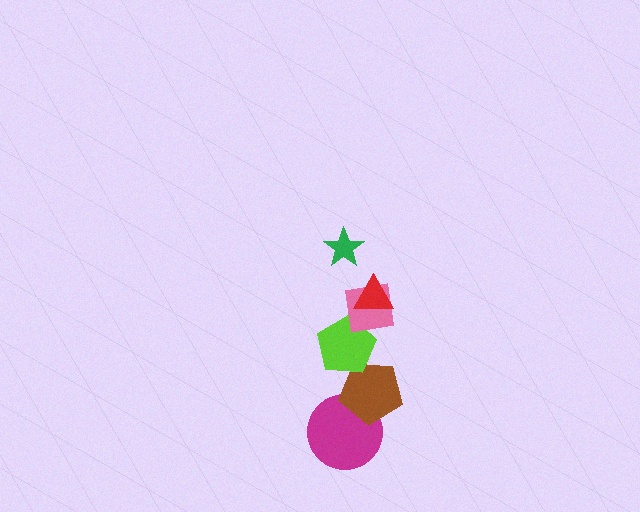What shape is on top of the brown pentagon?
The lime pentagon is on top of the brown pentagon.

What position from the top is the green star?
The green star is 1st from the top.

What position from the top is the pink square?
The pink square is 3rd from the top.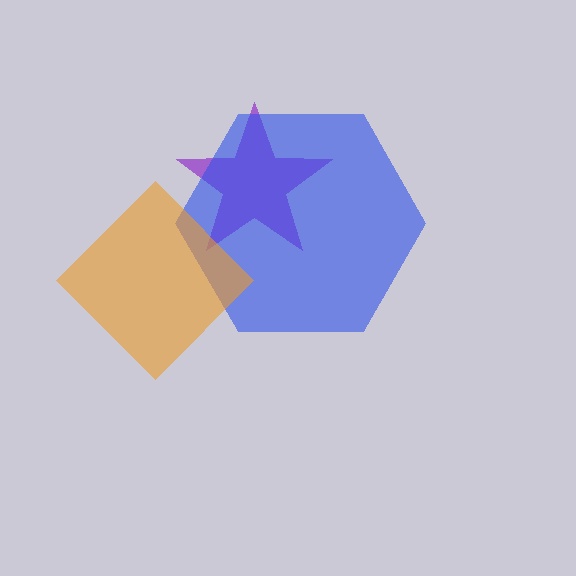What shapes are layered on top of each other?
The layered shapes are: a purple star, a blue hexagon, an orange diamond.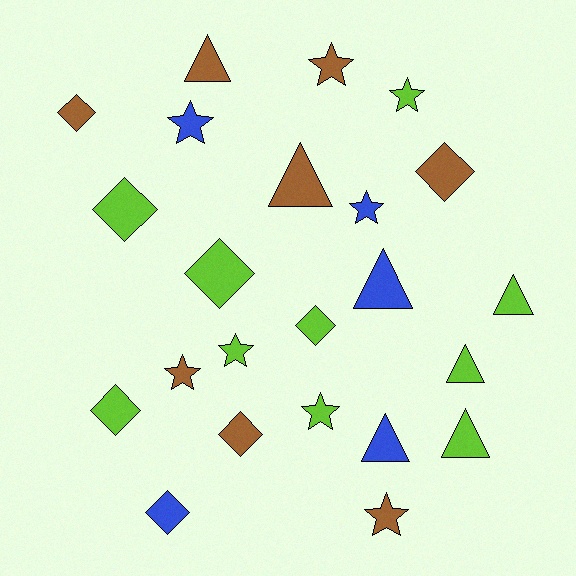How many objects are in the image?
There are 23 objects.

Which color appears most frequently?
Lime, with 10 objects.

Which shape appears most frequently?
Star, with 8 objects.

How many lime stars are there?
There are 3 lime stars.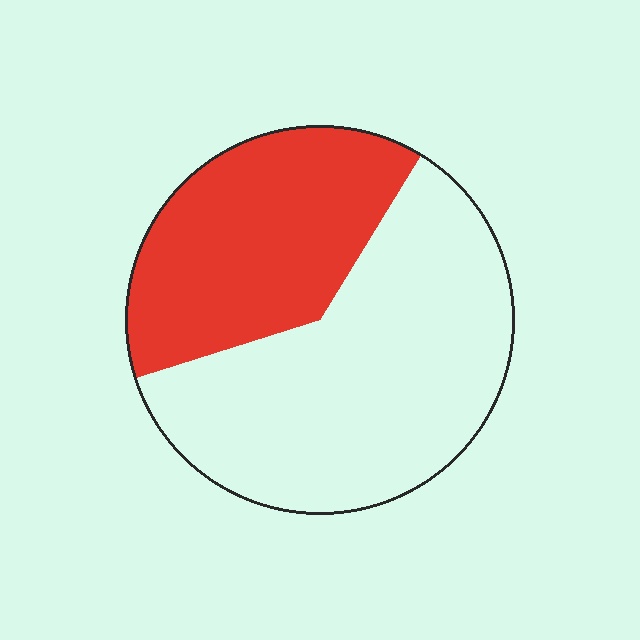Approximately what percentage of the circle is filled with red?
Approximately 40%.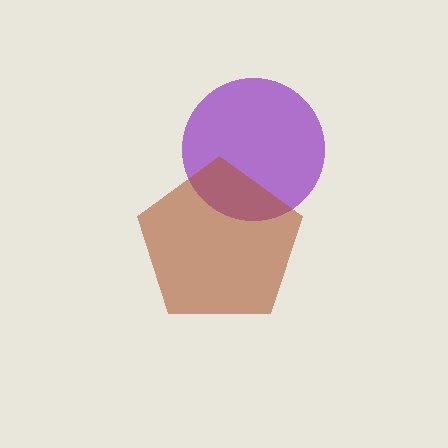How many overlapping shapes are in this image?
There are 2 overlapping shapes in the image.